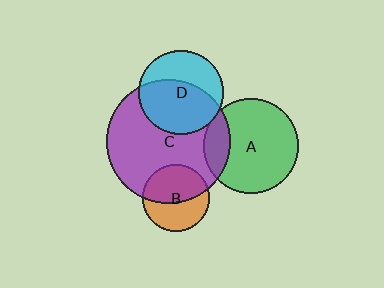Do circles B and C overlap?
Yes.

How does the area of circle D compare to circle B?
Approximately 1.6 times.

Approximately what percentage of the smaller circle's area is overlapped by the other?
Approximately 55%.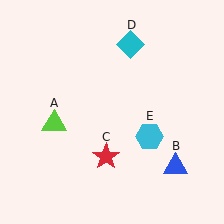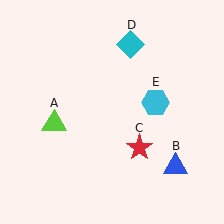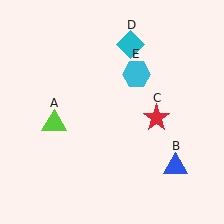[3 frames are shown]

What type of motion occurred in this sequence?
The red star (object C), cyan hexagon (object E) rotated counterclockwise around the center of the scene.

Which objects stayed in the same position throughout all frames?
Lime triangle (object A) and blue triangle (object B) and cyan diamond (object D) remained stationary.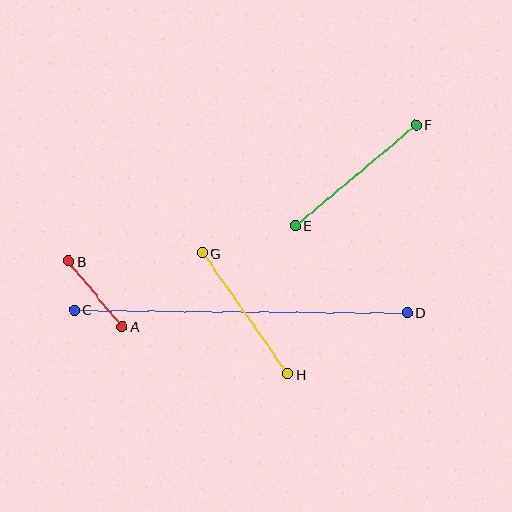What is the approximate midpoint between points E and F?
The midpoint is at approximately (356, 175) pixels.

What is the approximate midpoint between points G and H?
The midpoint is at approximately (245, 313) pixels.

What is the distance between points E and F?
The distance is approximately 157 pixels.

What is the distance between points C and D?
The distance is approximately 333 pixels.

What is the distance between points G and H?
The distance is approximately 148 pixels.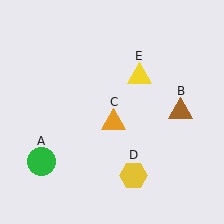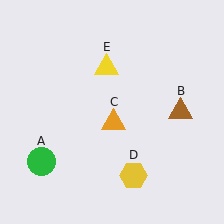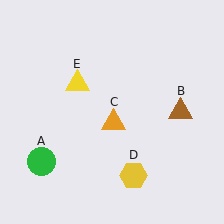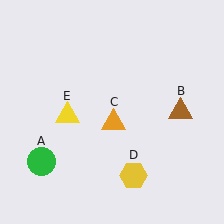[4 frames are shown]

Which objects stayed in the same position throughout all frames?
Green circle (object A) and brown triangle (object B) and orange triangle (object C) and yellow hexagon (object D) remained stationary.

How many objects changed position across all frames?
1 object changed position: yellow triangle (object E).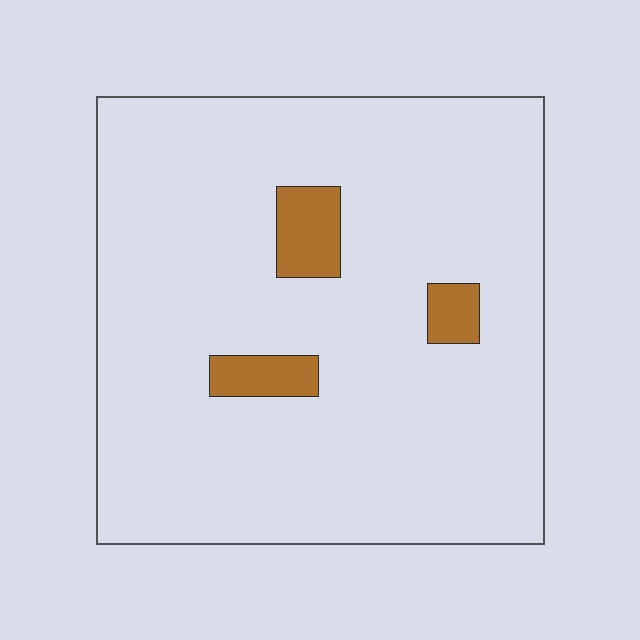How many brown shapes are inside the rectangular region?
3.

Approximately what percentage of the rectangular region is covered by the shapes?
Approximately 5%.